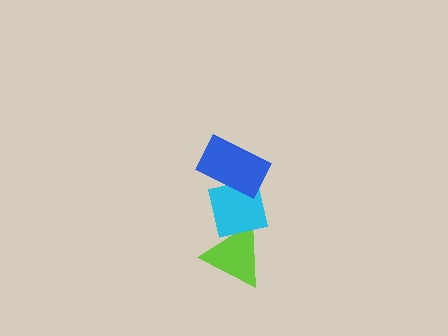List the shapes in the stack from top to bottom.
From top to bottom: the blue rectangle, the cyan square, the lime triangle.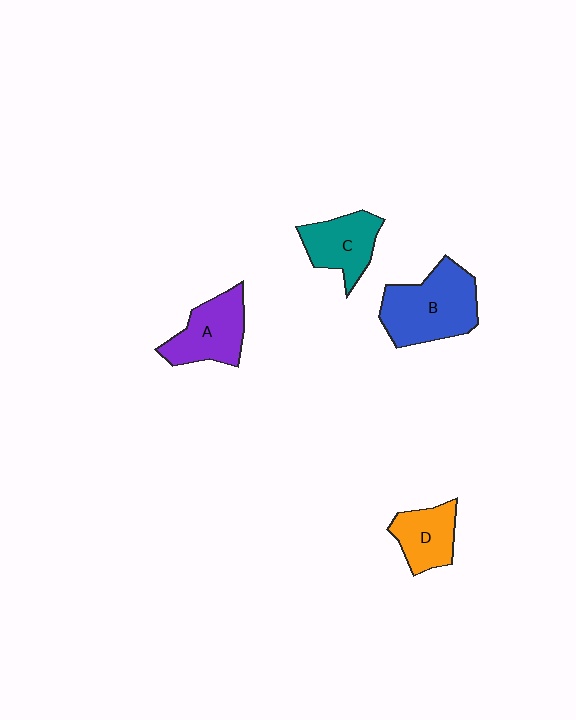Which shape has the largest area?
Shape B (blue).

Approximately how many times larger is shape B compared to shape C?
Approximately 1.5 times.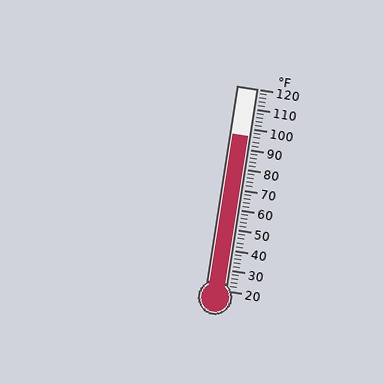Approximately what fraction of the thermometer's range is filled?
The thermometer is filled to approximately 75% of its range.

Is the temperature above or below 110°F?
The temperature is below 110°F.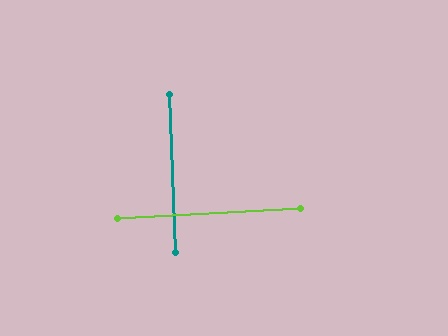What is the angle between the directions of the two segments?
Approximately 89 degrees.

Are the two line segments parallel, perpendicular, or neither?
Perpendicular — they meet at approximately 89°.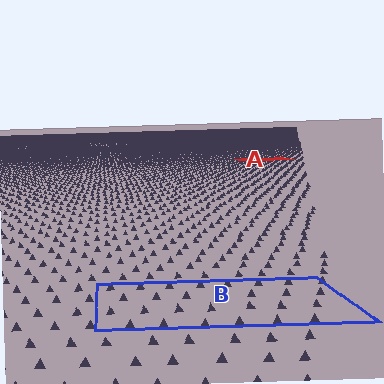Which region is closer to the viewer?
Region B is closer. The texture elements there are larger and more spread out.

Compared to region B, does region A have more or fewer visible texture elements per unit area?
Region A has more texture elements per unit area — they are packed more densely because it is farther away.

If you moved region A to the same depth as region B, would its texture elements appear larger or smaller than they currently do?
They would appear larger. At a closer depth, the same texture elements are projected at a bigger on-screen size.